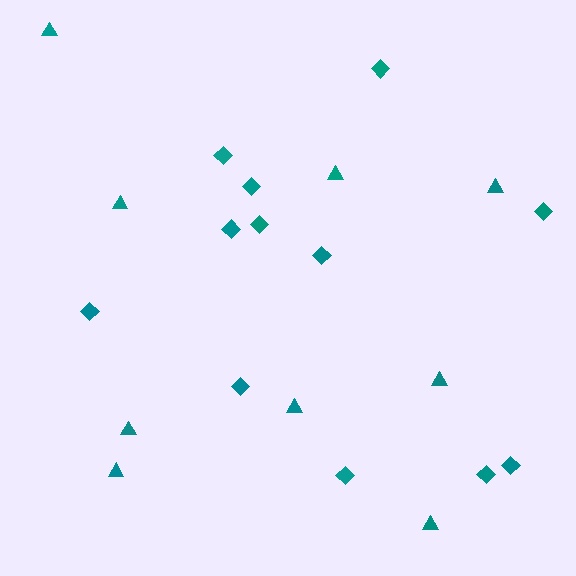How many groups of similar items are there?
There are 2 groups: one group of diamonds (12) and one group of triangles (9).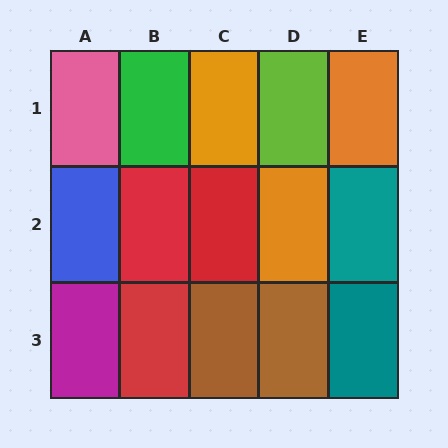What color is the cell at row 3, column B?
Red.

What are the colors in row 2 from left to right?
Blue, red, red, orange, teal.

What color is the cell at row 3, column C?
Brown.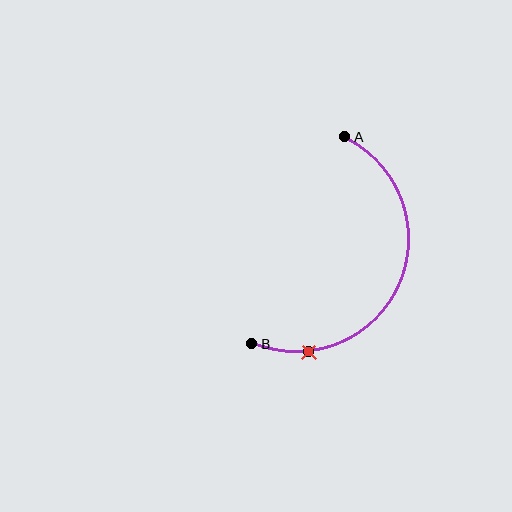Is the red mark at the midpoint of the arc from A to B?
No. The red mark lies on the arc but is closer to endpoint B. The arc midpoint would be at the point on the curve equidistant along the arc from both A and B.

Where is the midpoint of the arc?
The arc midpoint is the point on the curve farthest from the straight line joining A and B. It sits to the right of that line.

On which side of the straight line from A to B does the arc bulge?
The arc bulges to the right of the straight line connecting A and B.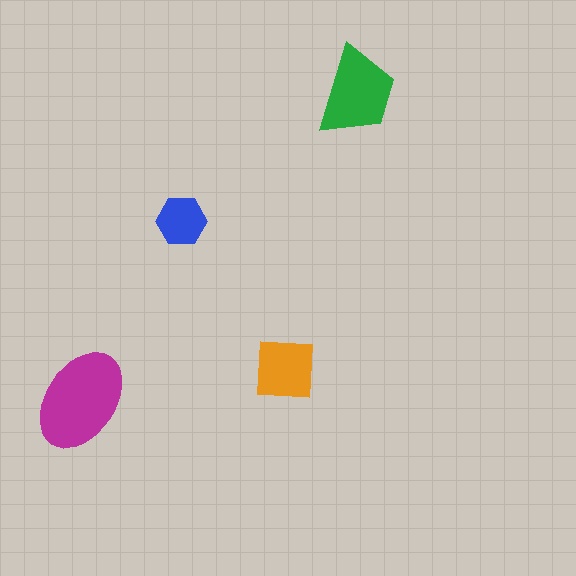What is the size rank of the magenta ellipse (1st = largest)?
1st.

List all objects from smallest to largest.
The blue hexagon, the orange square, the green trapezoid, the magenta ellipse.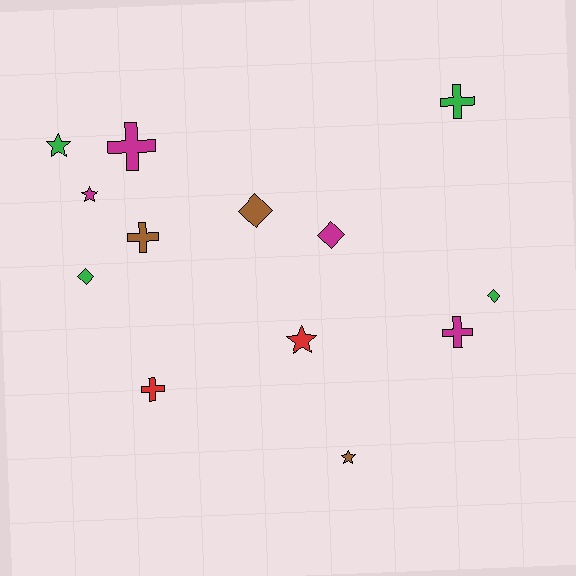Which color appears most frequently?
Magenta, with 4 objects.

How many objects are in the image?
There are 13 objects.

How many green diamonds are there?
There are 2 green diamonds.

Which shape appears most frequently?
Cross, with 5 objects.